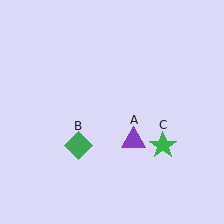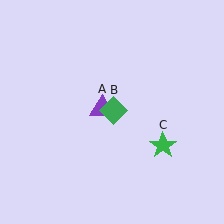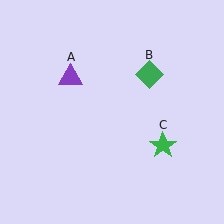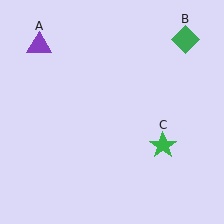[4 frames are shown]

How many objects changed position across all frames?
2 objects changed position: purple triangle (object A), green diamond (object B).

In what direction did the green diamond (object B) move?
The green diamond (object B) moved up and to the right.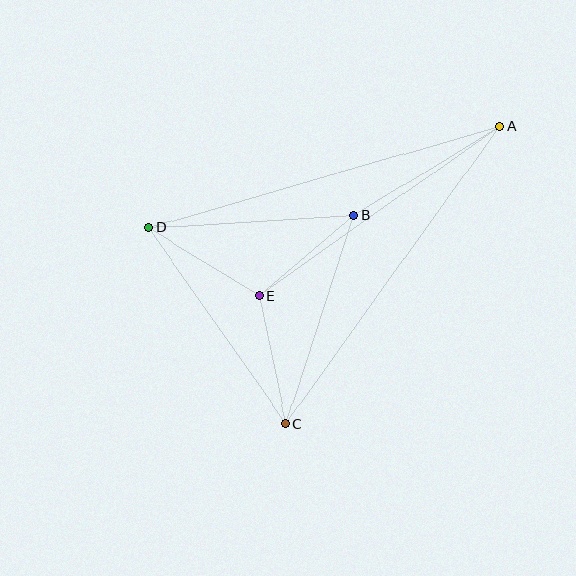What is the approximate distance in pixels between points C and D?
The distance between C and D is approximately 239 pixels.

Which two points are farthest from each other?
Points A and C are farthest from each other.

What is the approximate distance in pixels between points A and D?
The distance between A and D is approximately 365 pixels.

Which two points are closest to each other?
Points B and E are closest to each other.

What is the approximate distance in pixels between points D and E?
The distance between D and E is approximately 129 pixels.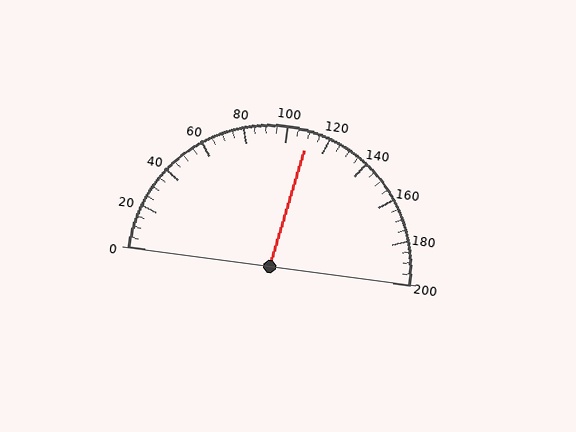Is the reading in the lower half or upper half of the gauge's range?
The reading is in the upper half of the range (0 to 200).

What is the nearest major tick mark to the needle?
The nearest major tick mark is 120.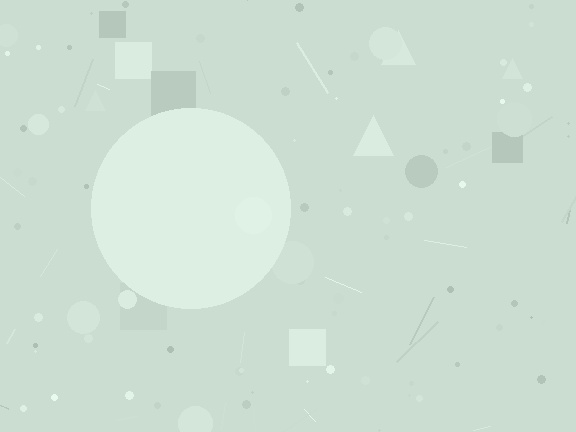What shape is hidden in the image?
A circle is hidden in the image.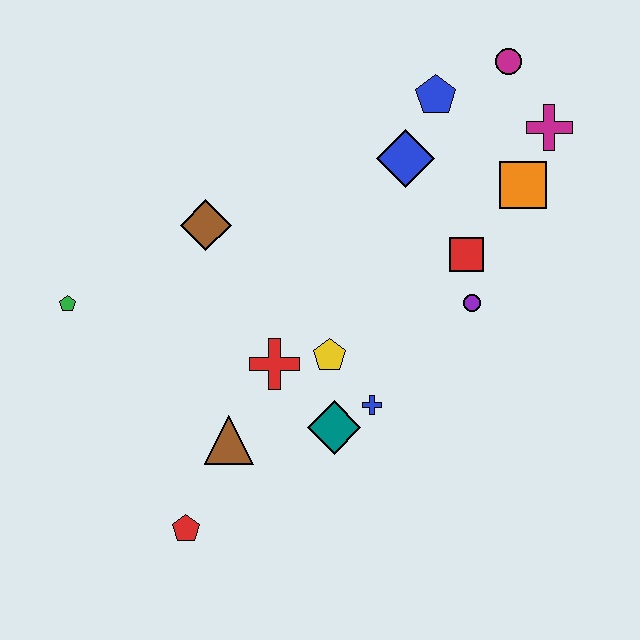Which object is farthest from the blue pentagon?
The red pentagon is farthest from the blue pentagon.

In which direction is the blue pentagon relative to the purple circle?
The blue pentagon is above the purple circle.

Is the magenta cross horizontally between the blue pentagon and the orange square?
No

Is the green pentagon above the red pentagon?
Yes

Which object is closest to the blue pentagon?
The blue diamond is closest to the blue pentagon.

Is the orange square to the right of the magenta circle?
Yes